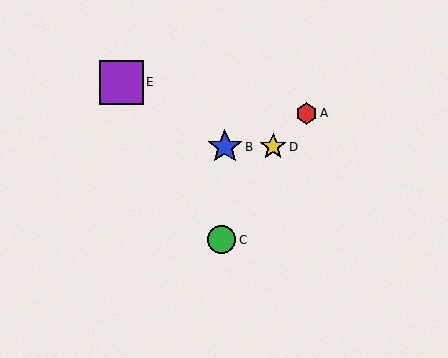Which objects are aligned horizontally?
Objects B, D are aligned horizontally.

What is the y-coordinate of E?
Object E is at y≈82.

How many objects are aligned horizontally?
2 objects (B, D) are aligned horizontally.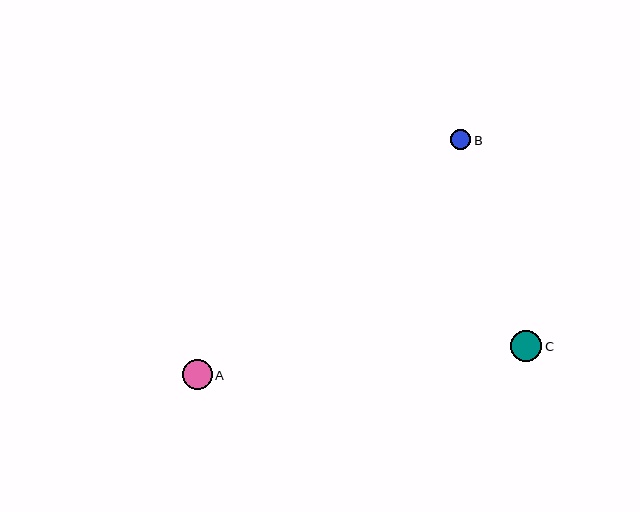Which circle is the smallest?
Circle B is the smallest with a size of approximately 21 pixels.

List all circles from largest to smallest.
From largest to smallest: C, A, B.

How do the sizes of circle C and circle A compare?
Circle C and circle A are approximately the same size.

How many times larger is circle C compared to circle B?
Circle C is approximately 1.5 times the size of circle B.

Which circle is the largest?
Circle C is the largest with a size of approximately 31 pixels.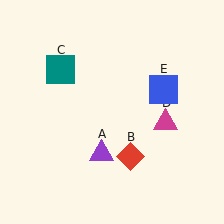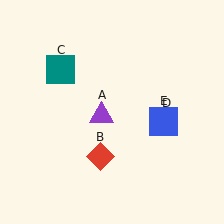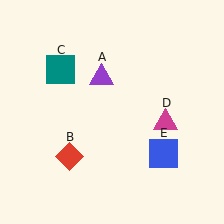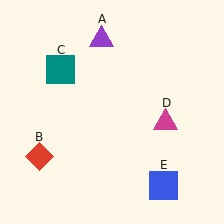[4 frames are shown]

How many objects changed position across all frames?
3 objects changed position: purple triangle (object A), red diamond (object B), blue square (object E).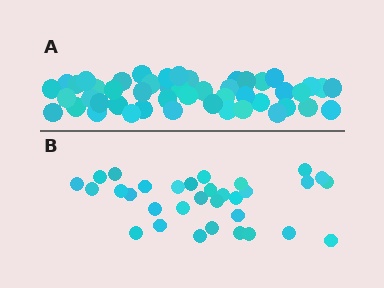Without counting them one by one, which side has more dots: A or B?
Region A (the top region) has more dots.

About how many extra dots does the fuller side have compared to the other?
Region A has approximately 15 more dots than region B.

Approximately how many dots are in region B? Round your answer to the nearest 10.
About 30 dots. (The exact count is 32, which rounds to 30.)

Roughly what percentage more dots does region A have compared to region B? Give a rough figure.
About 50% more.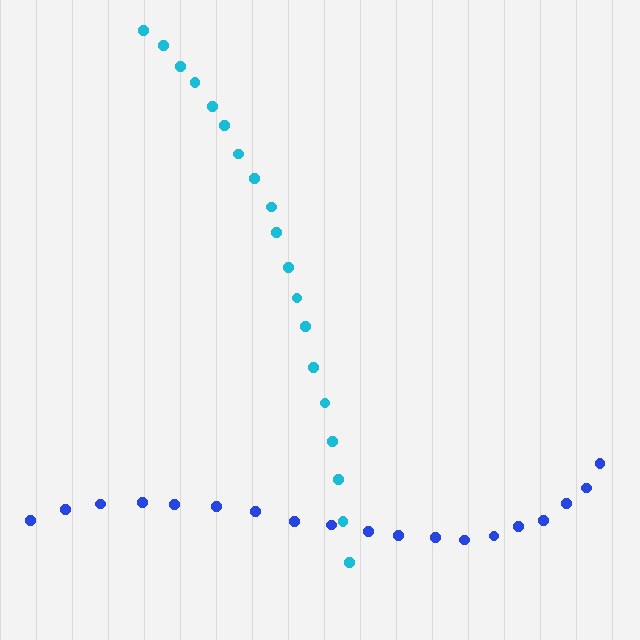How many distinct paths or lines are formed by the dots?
There are 2 distinct paths.